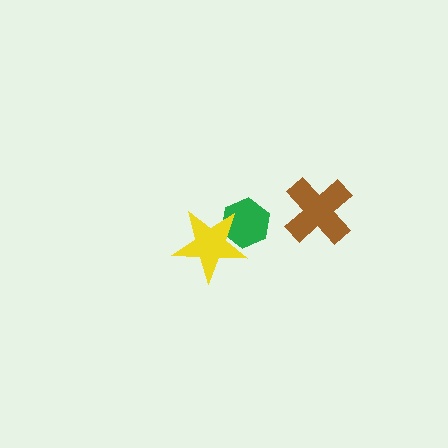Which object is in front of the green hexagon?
The yellow star is in front of the green hexagon.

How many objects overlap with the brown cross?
0 objects overlap with the brown cross.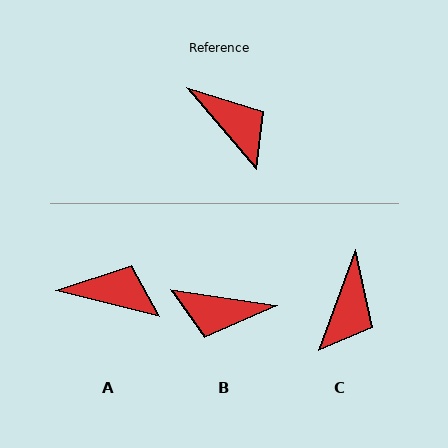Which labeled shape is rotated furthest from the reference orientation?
B, about 139 degrees away.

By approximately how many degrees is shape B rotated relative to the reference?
Approximately 139 degrees clockwise.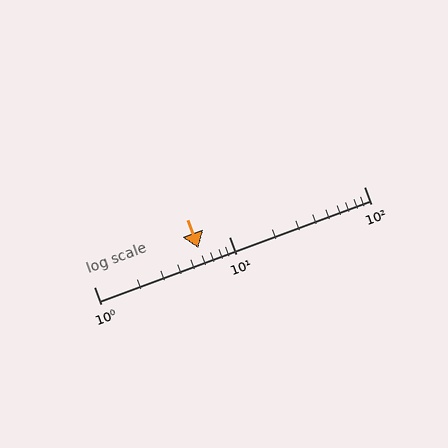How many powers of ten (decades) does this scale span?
The scale spans 2 decades, from 1 to 100.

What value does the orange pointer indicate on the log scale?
The pointer indicates approximately 5.9.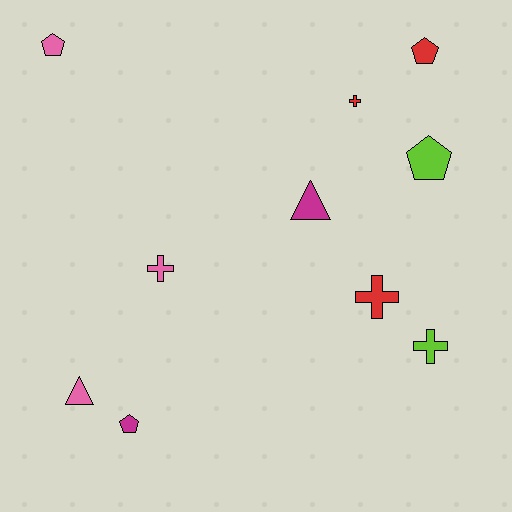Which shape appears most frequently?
Cross, with 4 objects.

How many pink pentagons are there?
There is 1 pink pentagon.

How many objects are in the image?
There are 10 objects.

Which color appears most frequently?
Pink, with 3 objects.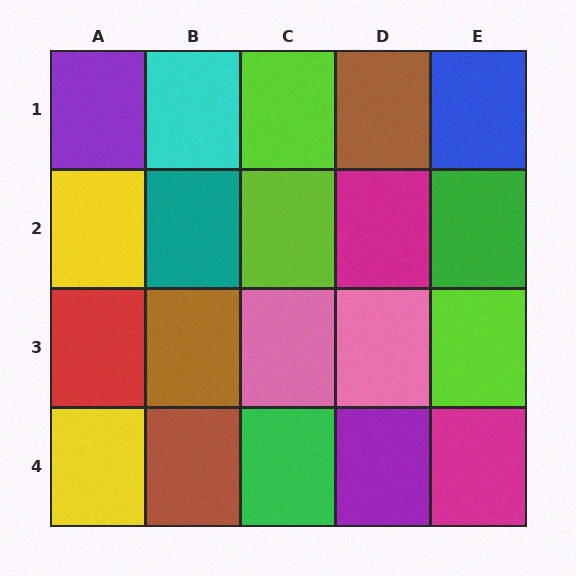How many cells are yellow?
2 cells are yellow.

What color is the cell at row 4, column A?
Yellow.